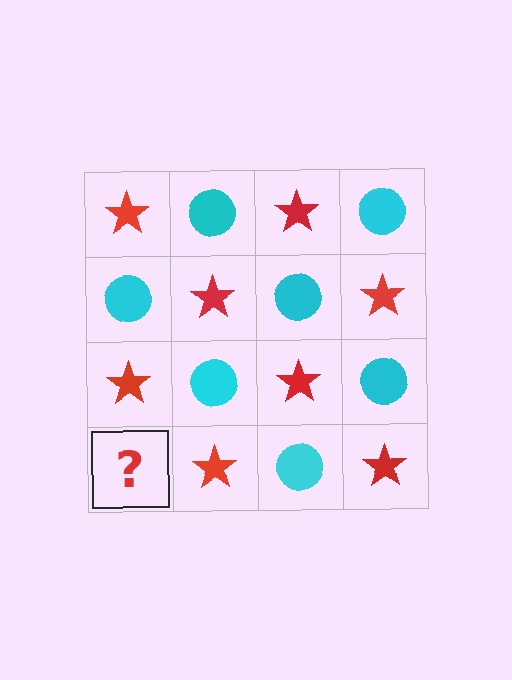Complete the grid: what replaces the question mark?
The question mark should be replaced with a cyan circle.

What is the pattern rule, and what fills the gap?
The rule is that it alternates red star and cyan circle in a checkerboard pattern. The gap should be filled with a cyan circle.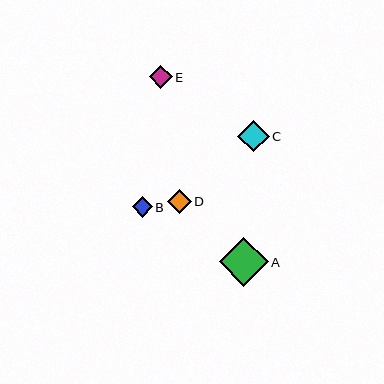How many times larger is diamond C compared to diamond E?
Diamond C is approximately 1.4 times the size of diamond E.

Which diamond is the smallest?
Diamond B is the smallest with a size of approximately 20 pixels.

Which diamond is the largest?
Diamond A is the largest with a size of approximately 49 pixels.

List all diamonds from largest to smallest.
From largest to smallest: A, C, D, E, B.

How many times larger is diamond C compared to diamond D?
Diamond C is approximately 1.3 times the size of diamond D.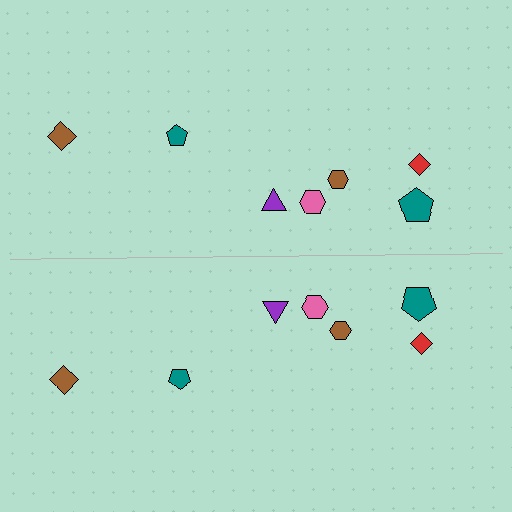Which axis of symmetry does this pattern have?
The pattern has a horizontal axis of symmetry running through the center of the image.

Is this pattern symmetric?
Yes, this pattern has bilateral (reflection) symmetry.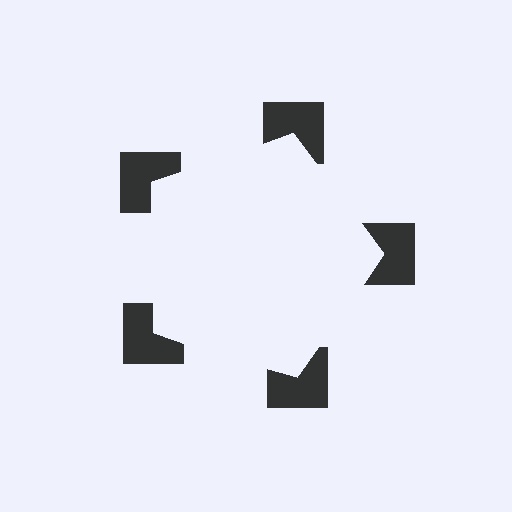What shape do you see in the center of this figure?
An illusory pentagon — its edges are inferred from the aligned wedge cuts in the notched squares, not physically drawn.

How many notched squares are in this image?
There are 5 — one at each vertex of the illusory pentagon.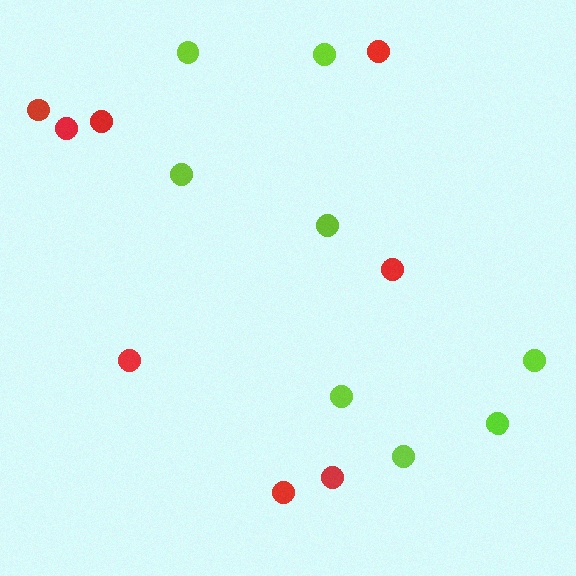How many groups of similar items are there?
There are 2 groups: one group of lime circles (8) and one group of red circles (8).